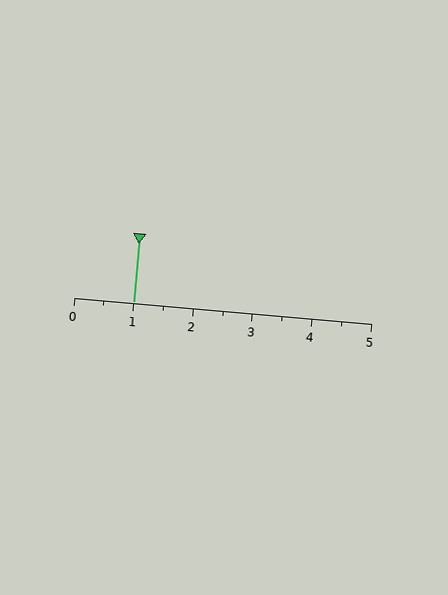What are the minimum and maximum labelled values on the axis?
The axis runs from 0 to 5.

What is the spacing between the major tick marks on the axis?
The major ticks are spaced 1 apart.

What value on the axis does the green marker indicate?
The marker indicates approximately 1.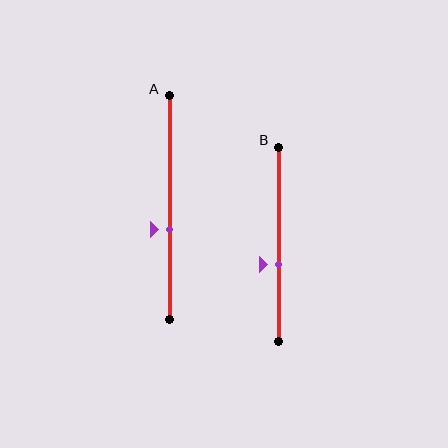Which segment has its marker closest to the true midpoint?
Segment A has its marker closest to the true midpoint.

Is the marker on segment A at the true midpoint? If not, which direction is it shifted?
No, the marker on segment A is shifted downward by about 10% of the segment length.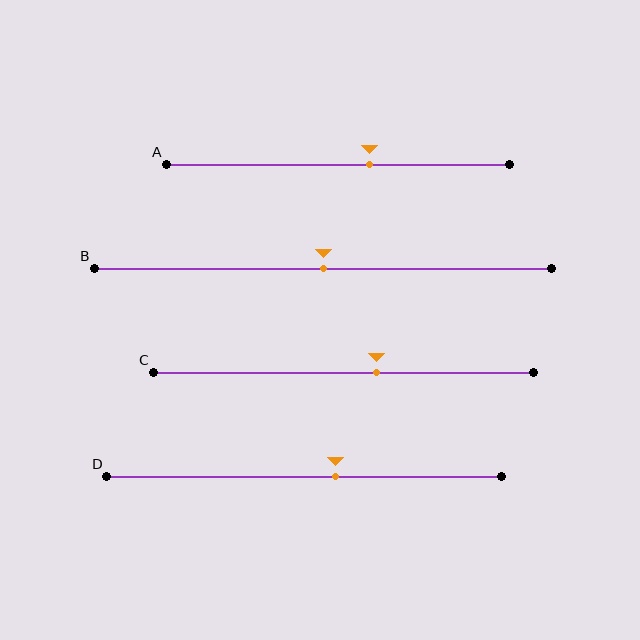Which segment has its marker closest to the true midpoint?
Segment B has its marker closest to the true midpoint.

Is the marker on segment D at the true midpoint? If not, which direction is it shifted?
No, the marker on segment D is shifted to the right by about 8% of the segment length.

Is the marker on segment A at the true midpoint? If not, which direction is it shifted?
No, the marker on segment A is shifted to the right by about 9% of the segment length.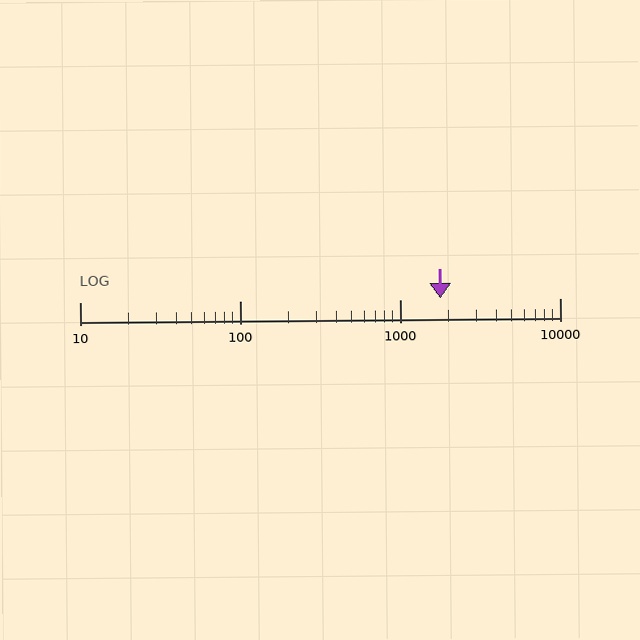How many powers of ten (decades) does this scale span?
The scale spans 3 decades, from 10 to 10000.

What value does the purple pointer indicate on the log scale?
The pointer indicates approximately 1800.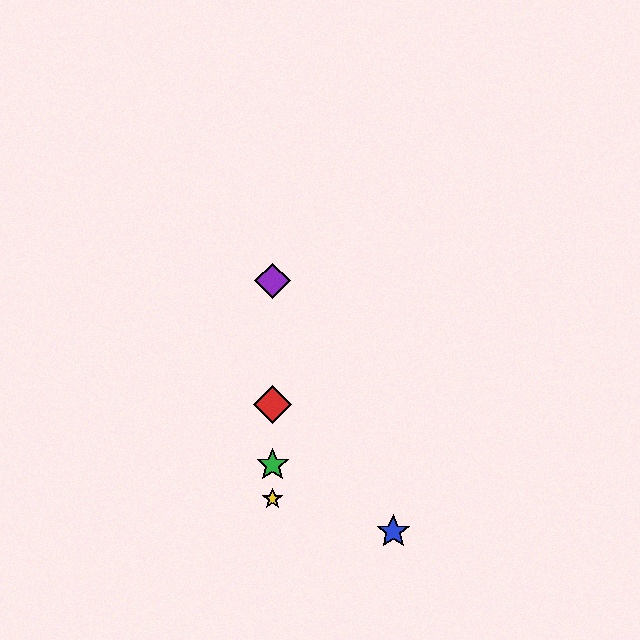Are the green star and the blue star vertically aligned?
No, the green star is at x≈273 and the blue star is at x≈393.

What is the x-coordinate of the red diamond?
The red diamond is at x≈273.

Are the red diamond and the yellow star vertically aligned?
Yes, both are at x≈273.